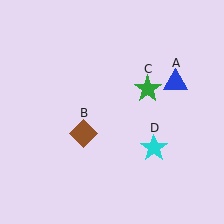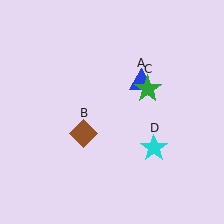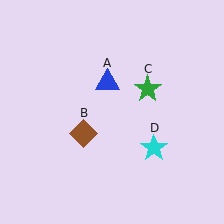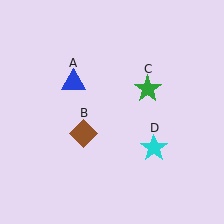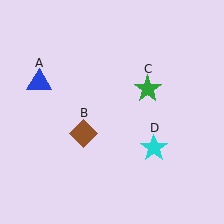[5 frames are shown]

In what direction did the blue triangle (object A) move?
The blue triangle (object A) moved left.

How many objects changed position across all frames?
1 object changed position: blue triangle (object A).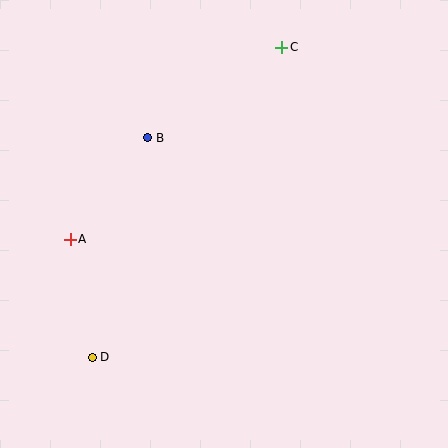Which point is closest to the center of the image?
Point B at (148, 138) is closest to the center.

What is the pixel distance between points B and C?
The distance between B and C is 162 pixels.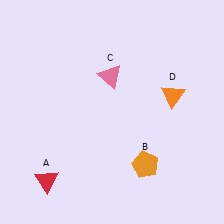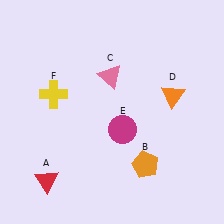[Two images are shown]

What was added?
A magenta circle (E), a yellow cross (F) were added in Image 2.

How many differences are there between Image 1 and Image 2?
There are 2 differences between the two images.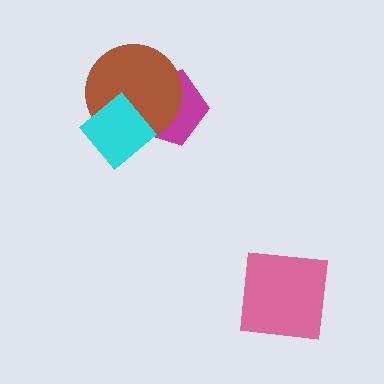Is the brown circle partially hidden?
Yes, it is partially covered by another shape.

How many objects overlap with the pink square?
0 objects overlap with the pink square.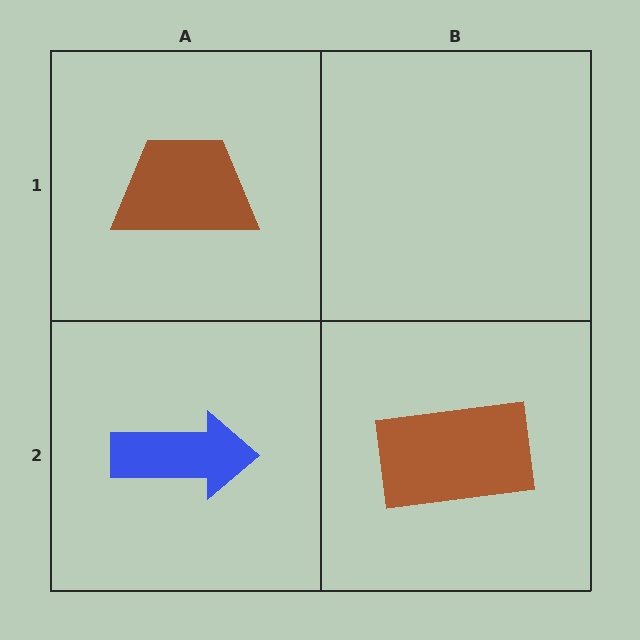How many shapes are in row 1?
1 shape.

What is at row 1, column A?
A brown trapezoid.